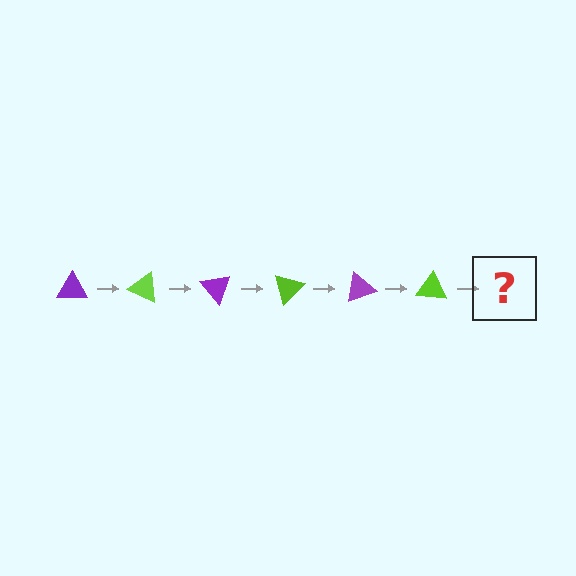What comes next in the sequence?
The next element should be a purple triangle, rotated 150 degrees from the start.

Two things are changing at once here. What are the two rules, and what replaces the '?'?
The two rules are that it rotates 25 degrees each step and the color cycles through purple and lime. The '?' should be a purple triangle, rotated 150 degrees from the start.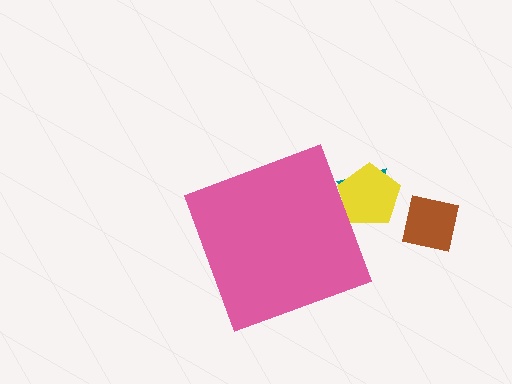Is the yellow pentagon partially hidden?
Yes, the yellow pentagon is partially hidden behind the pink diamond.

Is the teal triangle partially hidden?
Yes, the teal triangle is partially hidden behind the pink diamond.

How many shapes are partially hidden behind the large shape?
2 shapes are partially hidden.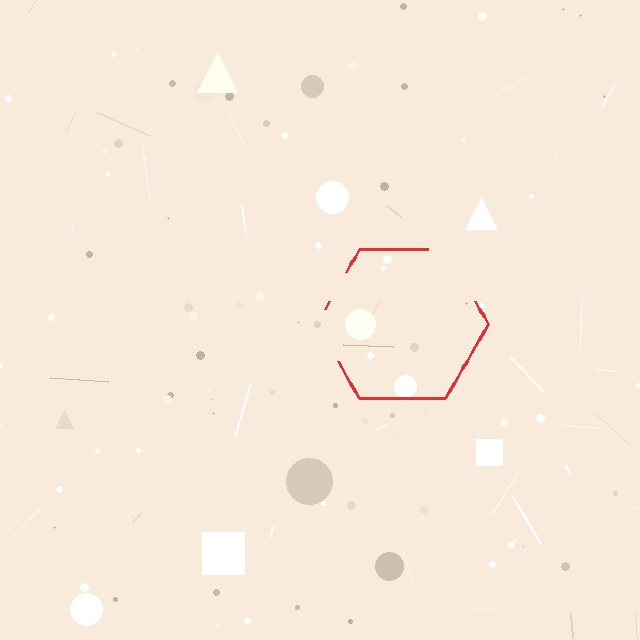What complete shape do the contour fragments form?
The contour fragments form a hexagon.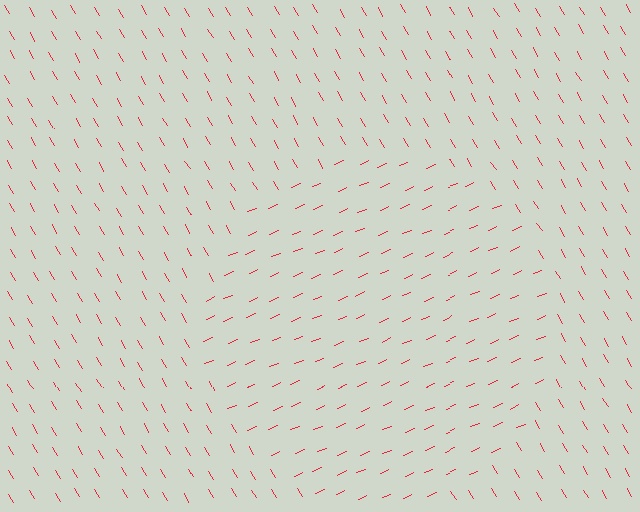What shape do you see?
I see a circle.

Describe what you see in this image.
The image is filled with small red line segments. A circle region in the image has lines oriented differently from the surrounding lines, creating a visible texture boundary.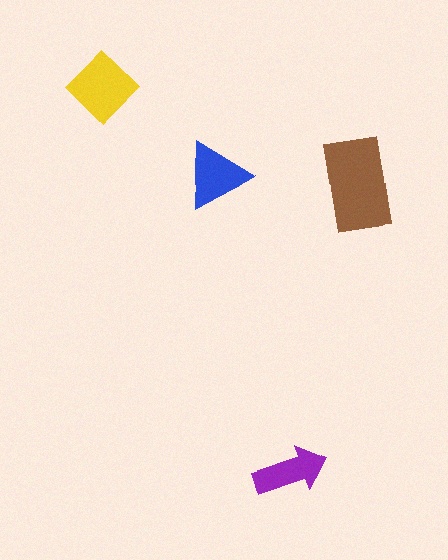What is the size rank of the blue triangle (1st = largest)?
3rd.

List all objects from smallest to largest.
The purple arrow, the blue triangle, the yellow diamond, the brown rectangle.